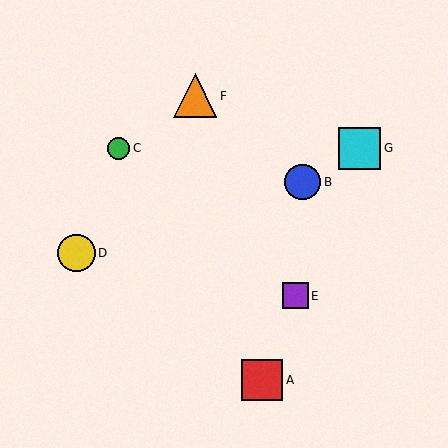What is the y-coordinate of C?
Object C is at y≈148.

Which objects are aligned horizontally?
Objects C, G are aligned horizontally.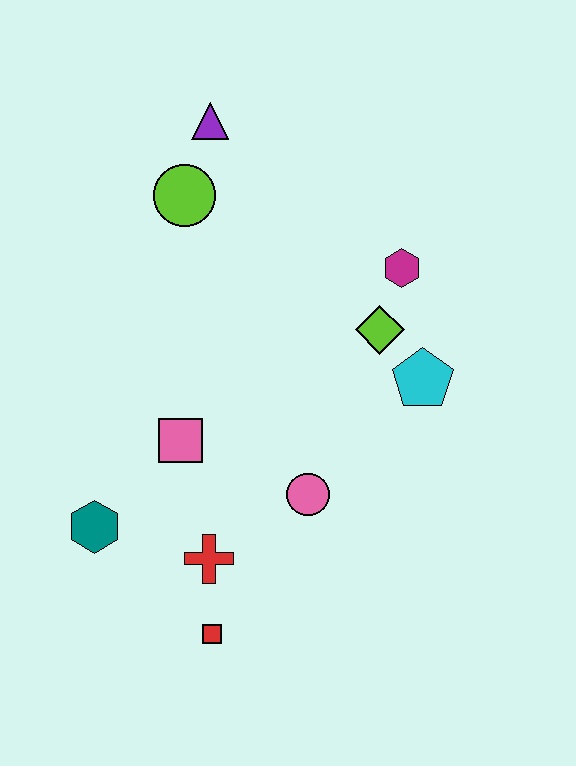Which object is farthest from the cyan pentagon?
The teal hexagon is farthest from the cyan pentagon.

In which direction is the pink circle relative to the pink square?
The pink circle is to the right of the pink square.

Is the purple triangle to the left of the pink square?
No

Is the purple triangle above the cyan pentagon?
Yes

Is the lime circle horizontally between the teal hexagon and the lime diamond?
Yes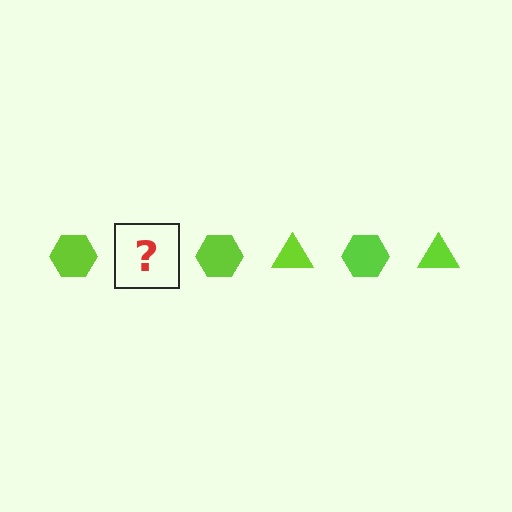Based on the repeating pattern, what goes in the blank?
The blank should be a lime triangle.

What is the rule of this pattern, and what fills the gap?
The rule is that the pattern cycles through hexagon, triangle shapes in lime. The gap should be filled with a lime triangle.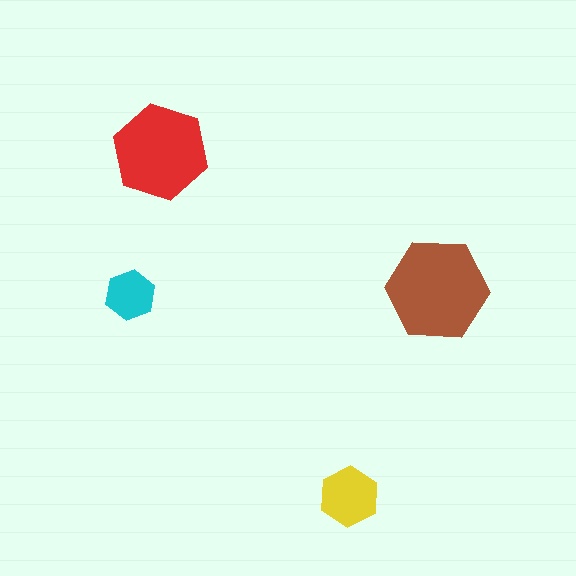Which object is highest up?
The red hexagon is topmost.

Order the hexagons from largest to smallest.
the brown one, the red one, the yellow one, the cyan one.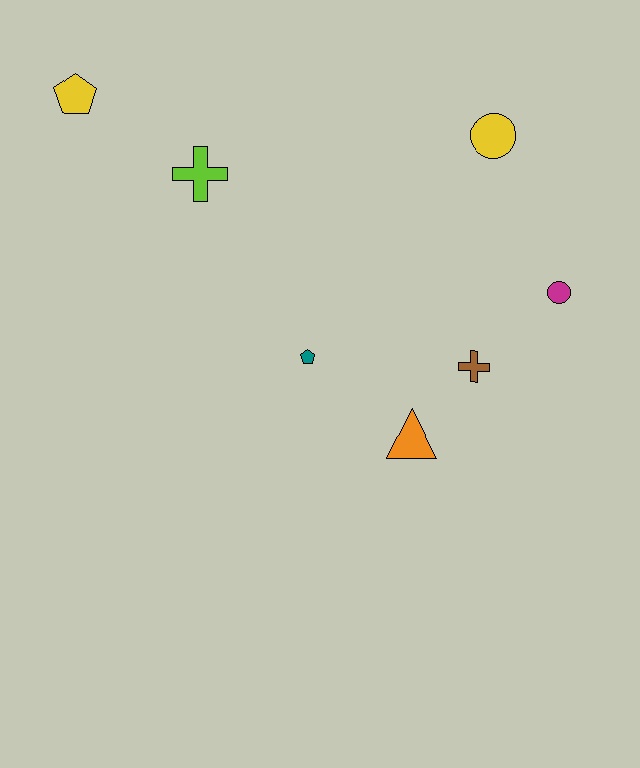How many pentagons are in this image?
There are 2 pentagons.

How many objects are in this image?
There are 7 objects.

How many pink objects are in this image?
There are no pink objects.